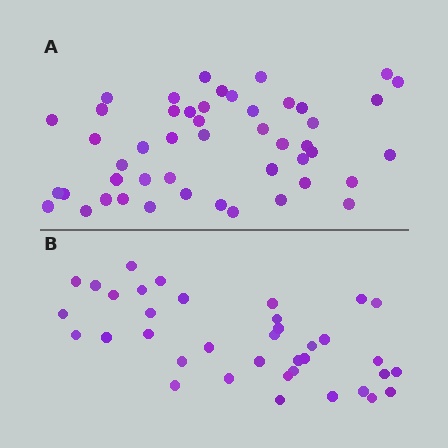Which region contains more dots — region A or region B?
Region A (the top region) has more dots.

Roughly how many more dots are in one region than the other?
Region A has roughly 12 or so more dots than region B.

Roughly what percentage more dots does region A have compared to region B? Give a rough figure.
About 30% more.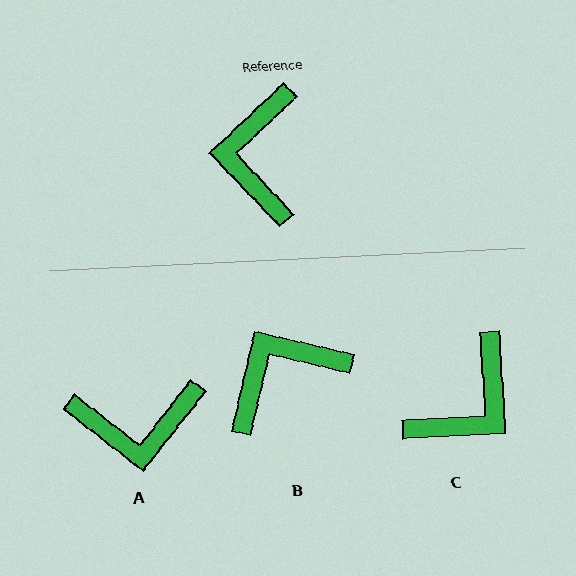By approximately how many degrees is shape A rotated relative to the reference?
Approximately 99 degrees counter-clockwise.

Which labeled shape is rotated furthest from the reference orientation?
C, about 140 degrees away.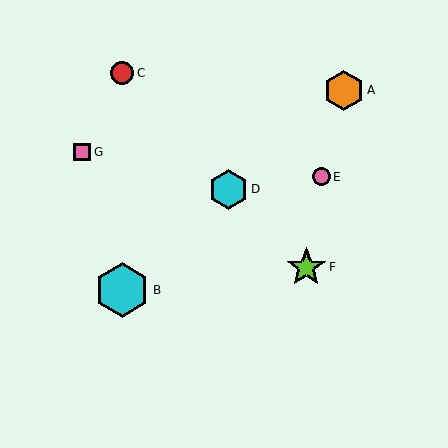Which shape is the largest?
The cyan hexagon (labeled B) is the largest.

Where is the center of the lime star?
The center of the lime star is at (306, 267).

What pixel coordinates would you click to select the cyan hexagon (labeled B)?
Click at (122, 290) to select the cyan hexagon B.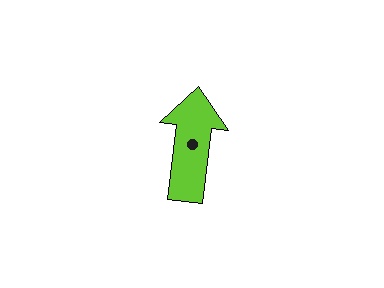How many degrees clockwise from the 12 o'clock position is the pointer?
Approximately 7 degrees.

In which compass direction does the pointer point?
North.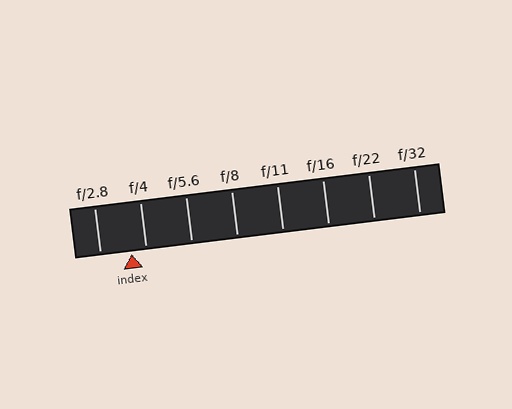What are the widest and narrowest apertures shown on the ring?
The widest aperture shown is f/2.8 and the narrowest is f/32.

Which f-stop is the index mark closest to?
The index mark is closest to f/4.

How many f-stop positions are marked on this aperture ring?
There are 8 f-stop positions marked.